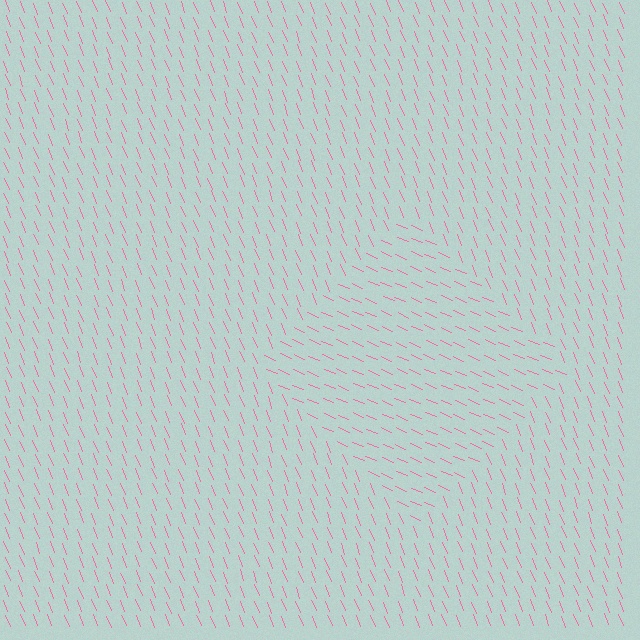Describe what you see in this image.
The image is filled with small pink line segments. A diamond region in the image has lines oriented differently from the surrounding lines, creating a visible texture boundary.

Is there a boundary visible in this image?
Yes, there is a texture boundary formed by a change in line orientation.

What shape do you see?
I see a diamond.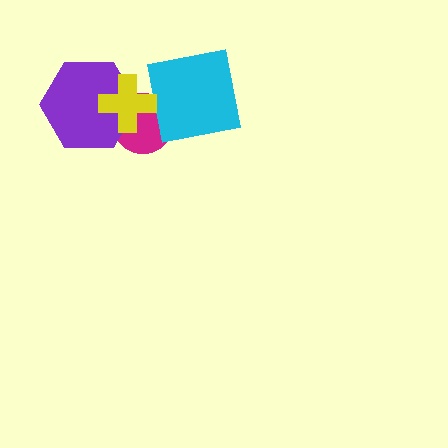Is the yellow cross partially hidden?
No, no other shape covers it.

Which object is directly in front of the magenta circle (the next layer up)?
The cyan square is directly in front of the magenta circle.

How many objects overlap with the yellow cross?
2 objects overlap with the yellow cross.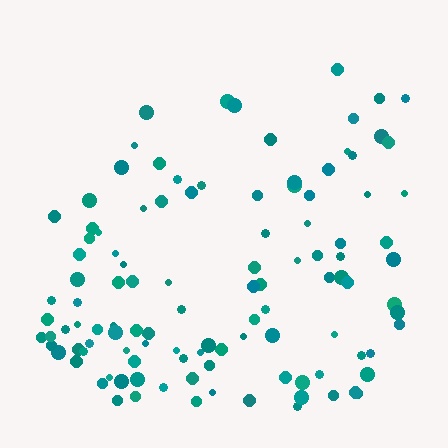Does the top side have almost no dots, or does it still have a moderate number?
Still a moderate number, just noticeably fewer than the bottom.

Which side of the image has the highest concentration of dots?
The bottom.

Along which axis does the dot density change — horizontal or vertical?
Vertical.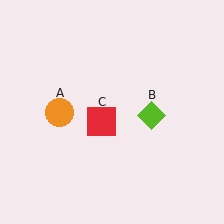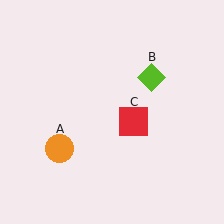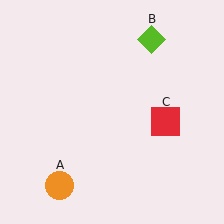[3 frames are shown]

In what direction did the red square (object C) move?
The red square (object C) moved right.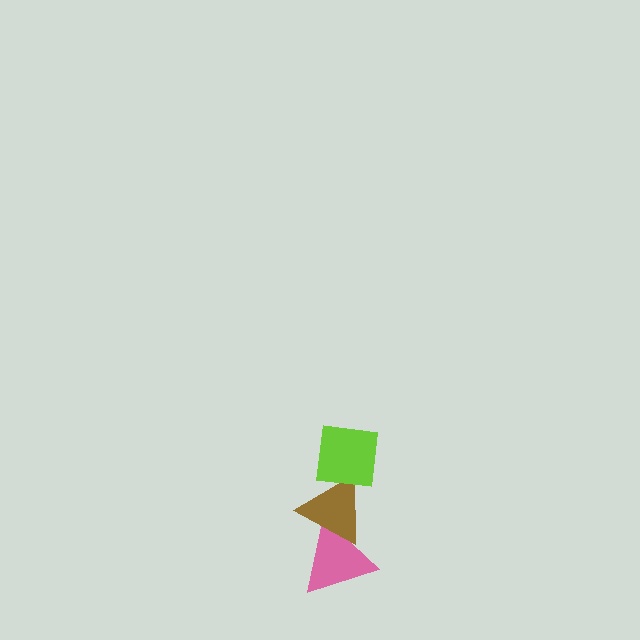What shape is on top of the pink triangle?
The brown triangle is on top of the pink triangle.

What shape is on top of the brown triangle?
The lime square is on top of the brown triangle.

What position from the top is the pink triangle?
The pink triangle is 3rd from the top.